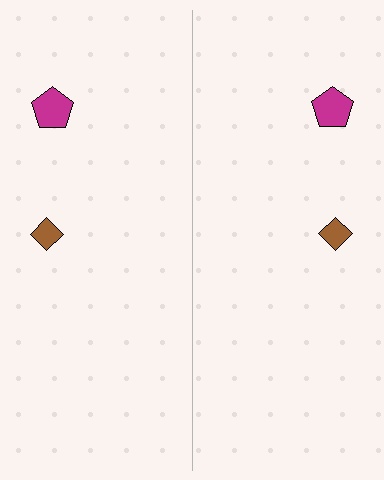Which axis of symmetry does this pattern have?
The pattern has a vertical axis of symmetry running through the center of the image.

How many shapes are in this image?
There are 4 shapes in this image.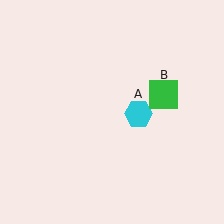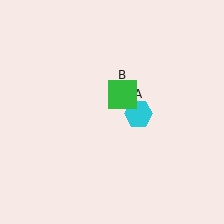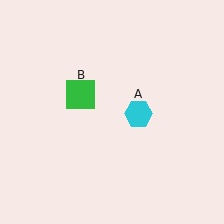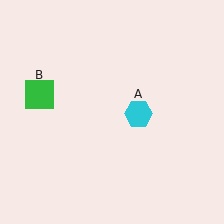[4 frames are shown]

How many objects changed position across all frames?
1 object changed position: green square (object B).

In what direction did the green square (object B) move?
The green square (object B) moved left.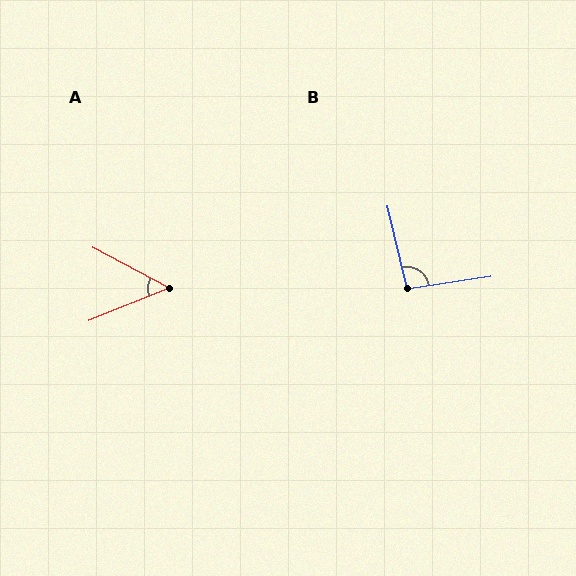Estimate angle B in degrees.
Approximately 94 degrees.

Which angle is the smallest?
A, at approximately 49 degrees.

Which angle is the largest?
B, at approximately 94 degrees.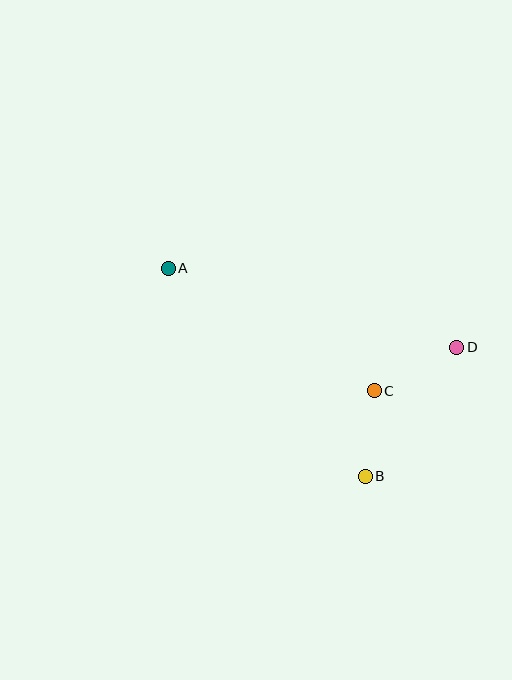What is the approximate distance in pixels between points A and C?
The distance between A and C is approximately 239 pixels.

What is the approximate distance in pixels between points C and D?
The distance between C and D is approximately 94 pixels.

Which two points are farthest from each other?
Points A and D are farthest from each other.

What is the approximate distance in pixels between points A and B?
The distance between A and B is approximately 286 pixels.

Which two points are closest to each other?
Points B and C are closest to each other.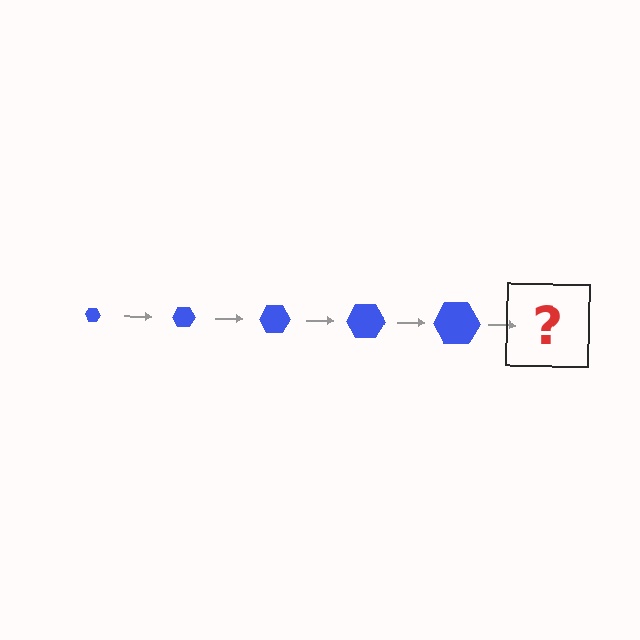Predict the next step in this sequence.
The next step is a blue hexagon, larger than the previous one.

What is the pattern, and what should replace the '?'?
The pattern is that the hexagon gets progressively larger each step. The '?' should be a blue hexagon, larger than the previous one.